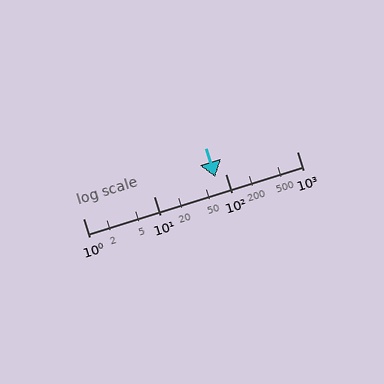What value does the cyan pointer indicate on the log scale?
The pointer indicates approximately 71.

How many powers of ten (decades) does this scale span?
The scale spans 3 decades, from 1 to 1000.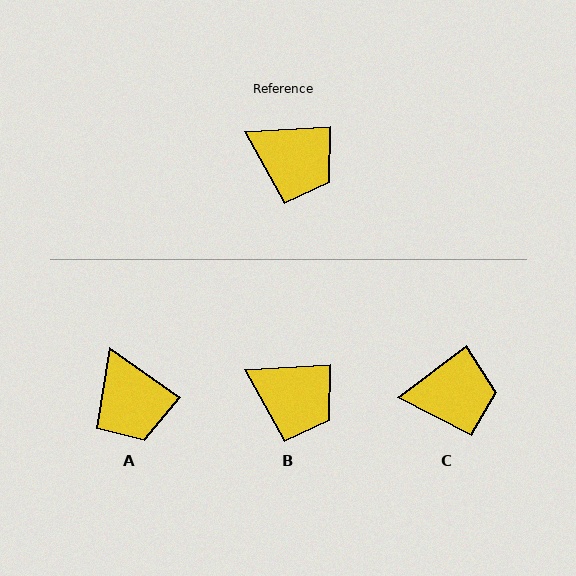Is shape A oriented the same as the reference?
No, it is off by about 39 degrees.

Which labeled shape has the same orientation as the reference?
B.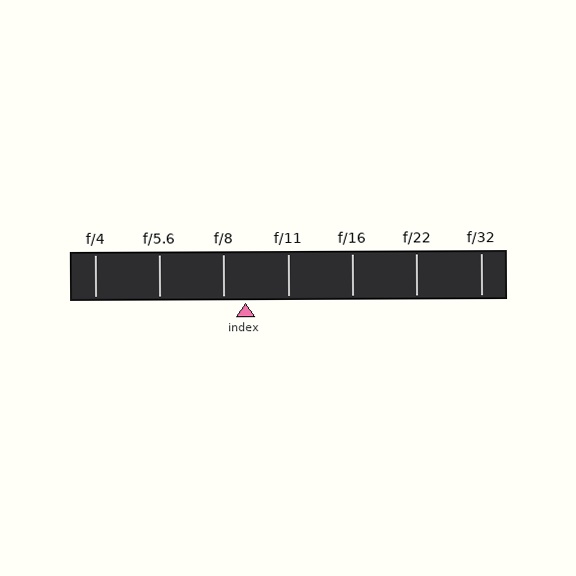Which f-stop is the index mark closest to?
The index mark is closest to f/8.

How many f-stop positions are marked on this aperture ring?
There are 7 f-stop positions marked.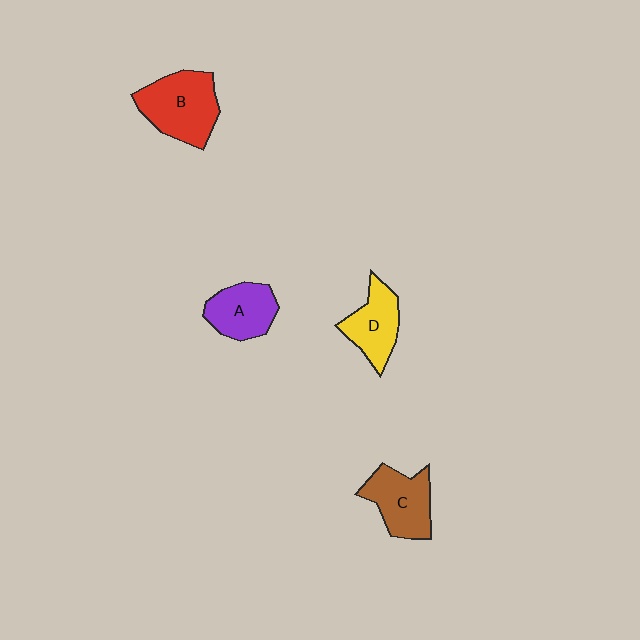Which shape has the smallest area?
Shape A (purple).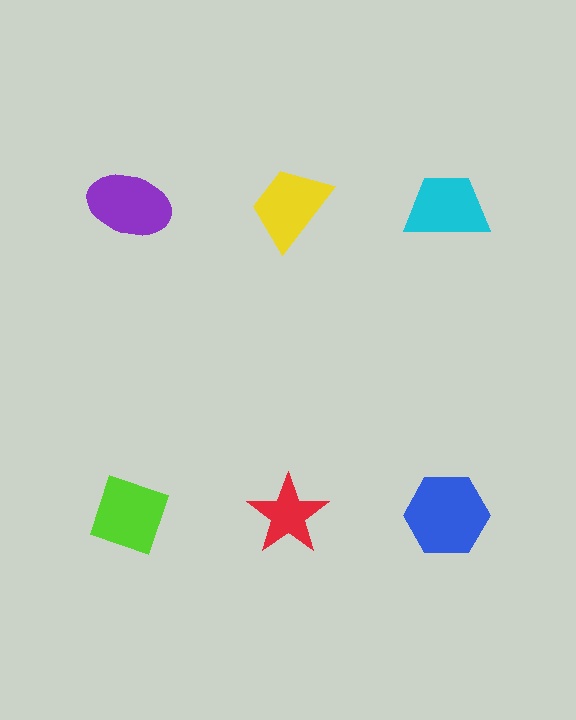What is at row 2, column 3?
A blue hexagon.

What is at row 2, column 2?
A red star.